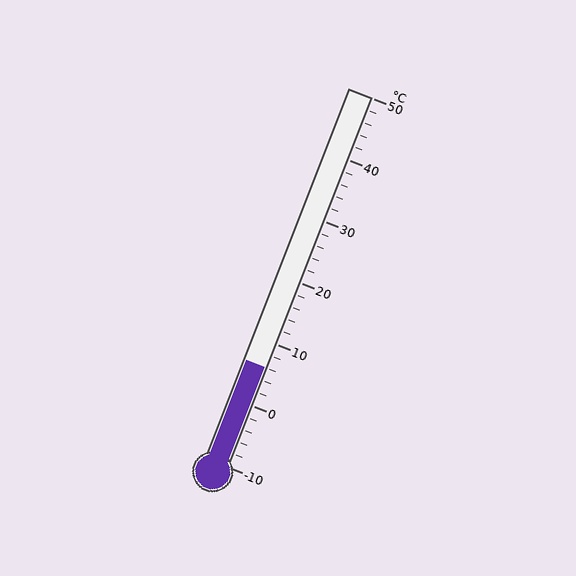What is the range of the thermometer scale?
The thermometer scale ranges from -10°C to 50°C.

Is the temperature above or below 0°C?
The temperature is above 0°C.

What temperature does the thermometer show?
The thermometer shows approximately 6°C.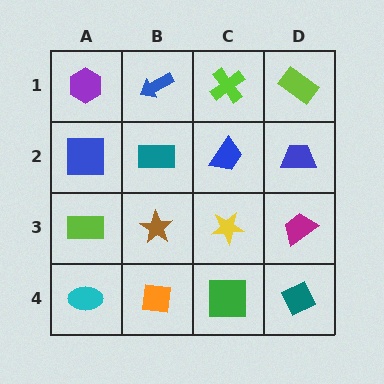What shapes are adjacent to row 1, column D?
A blue trapezoid (row 2, column D), a lime cross (row 1, column C).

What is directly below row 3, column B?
An orange square.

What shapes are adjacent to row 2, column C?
A lime cross (row 1, column C), a yellow star (row 3, column C), a teal rectangle (row 2, column B), a blue trapezoid (row 2, column D).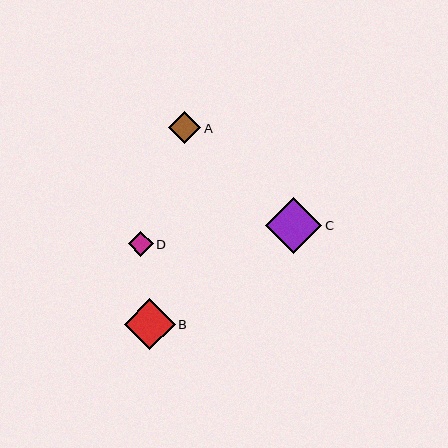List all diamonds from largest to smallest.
From largest to smallest: C, B, A, D.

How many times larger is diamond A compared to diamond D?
Diamond A is approximately 1.3 times the size of diamond D.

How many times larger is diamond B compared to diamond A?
Diamond B is approximately 1.6 times the size of diamond A.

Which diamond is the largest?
Diamond C is the largest with a size of approximately 56 pixels.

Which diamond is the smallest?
Diamond D is the smallest with a size of approximately 25 pixels.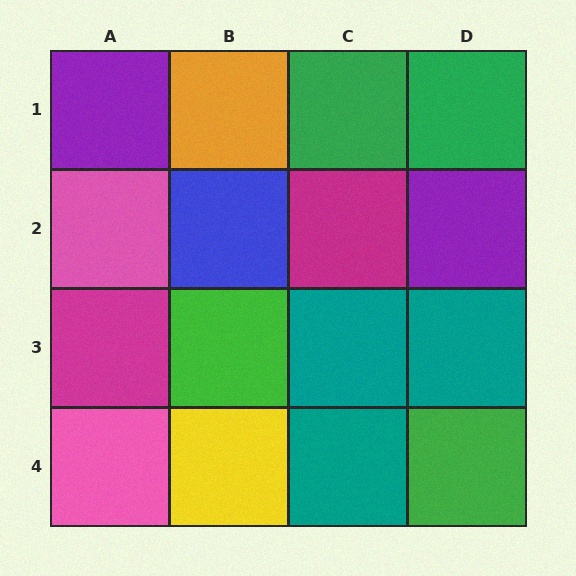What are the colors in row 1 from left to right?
Purple, orange, green, green.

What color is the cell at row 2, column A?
Pink.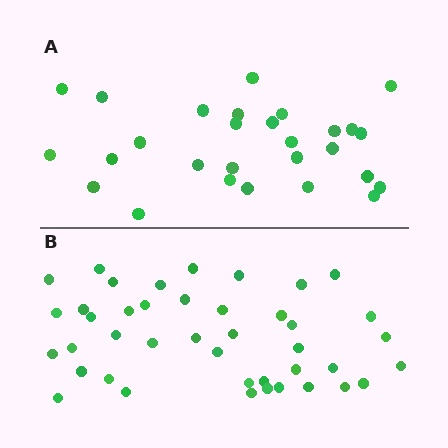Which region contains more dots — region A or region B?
Region B (the bottom region) has more dots.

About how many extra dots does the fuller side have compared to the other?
Region B has approximately 15 more dots than region A.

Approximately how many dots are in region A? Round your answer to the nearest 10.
About 30 dots. (The exact count is 28, which rounds to 30.)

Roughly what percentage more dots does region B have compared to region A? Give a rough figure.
About 50% more.